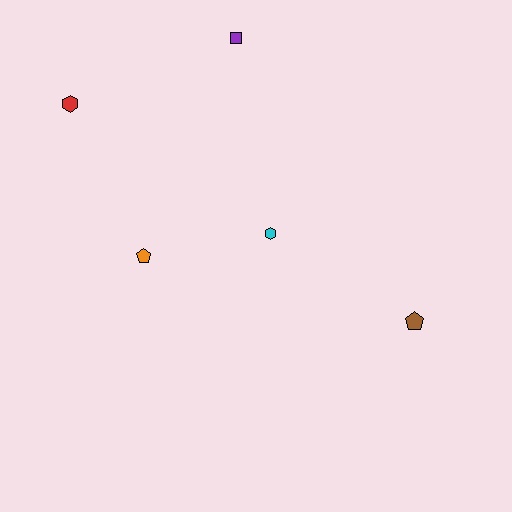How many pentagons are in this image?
There are 2 pentagons.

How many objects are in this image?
There are 5 objects.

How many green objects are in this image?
There are no green objects.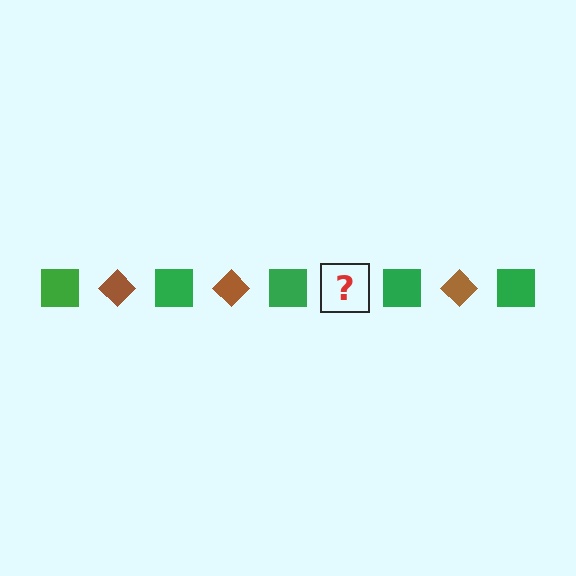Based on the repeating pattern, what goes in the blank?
The blank should be a brown diamond.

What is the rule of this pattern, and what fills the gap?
The rule is that the pattern alternates between green square and brown diamond. The gap should be filled with a brown diamond.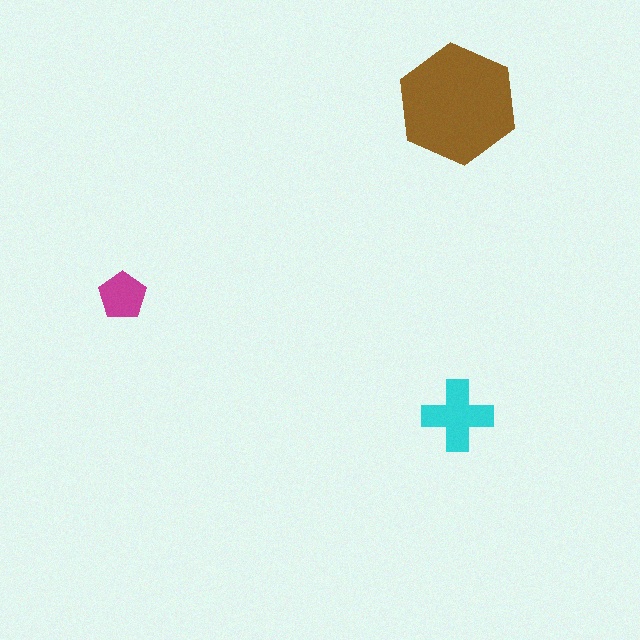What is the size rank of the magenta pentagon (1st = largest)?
3rd.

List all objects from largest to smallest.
The brown hexagon, the cyan cross, the magenta pentagon.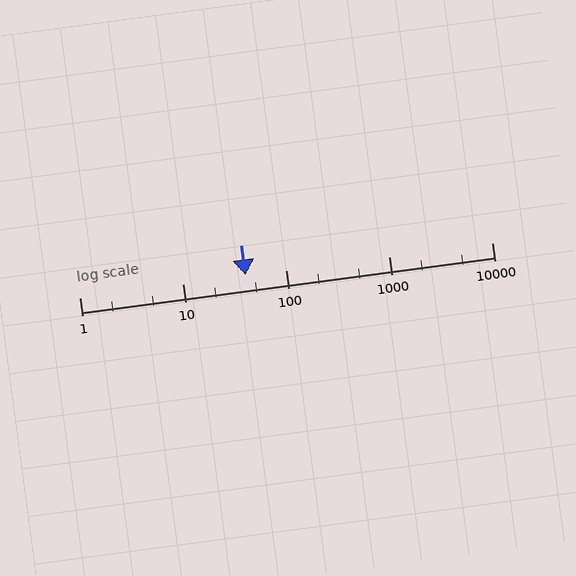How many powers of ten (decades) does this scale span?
The scale spans 4 decades, from 1 to 10000.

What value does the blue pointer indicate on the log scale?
The pointer indicates approximately 41.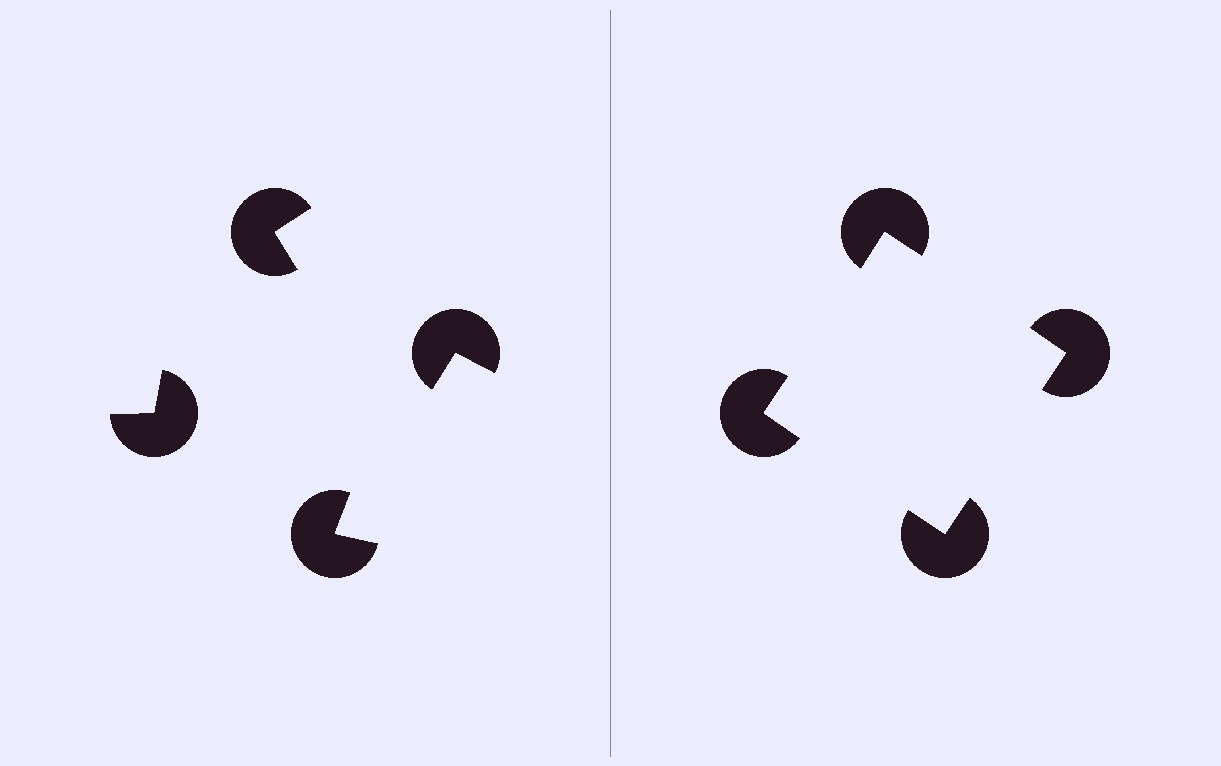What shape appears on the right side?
An illusory square.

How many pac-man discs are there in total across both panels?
8 — 4 on each side.